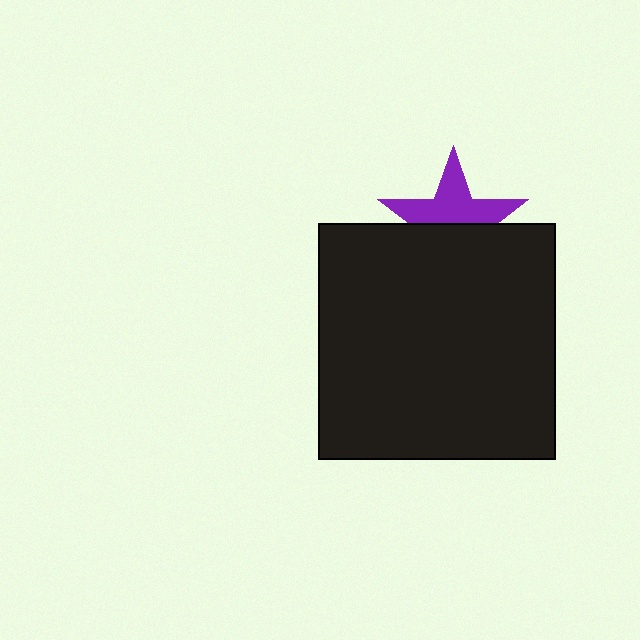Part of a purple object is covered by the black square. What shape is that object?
It is a star.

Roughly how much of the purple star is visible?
About half of it is visible (roughly 53%).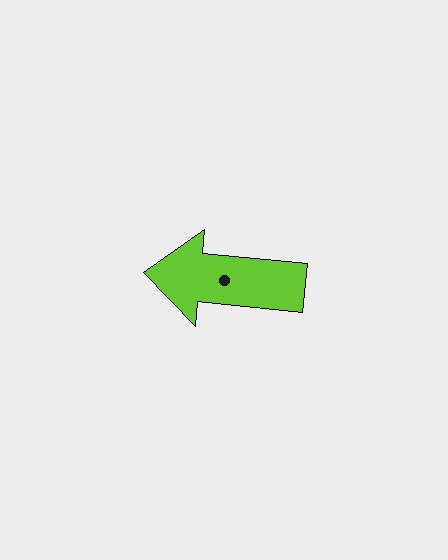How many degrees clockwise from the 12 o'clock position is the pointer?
Approximately 276 degrees.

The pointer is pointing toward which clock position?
Roughly 9 o'clock.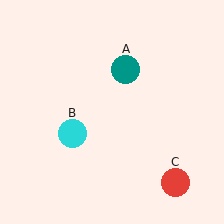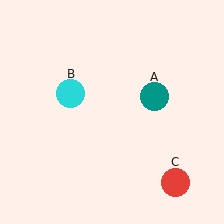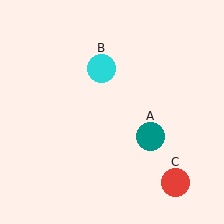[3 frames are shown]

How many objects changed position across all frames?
2 objects changed position: teal circle (object A), cyan circle (object B).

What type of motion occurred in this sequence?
The teal circle (object A), cyan circle (object B) rotated clockwise around the center of the scene.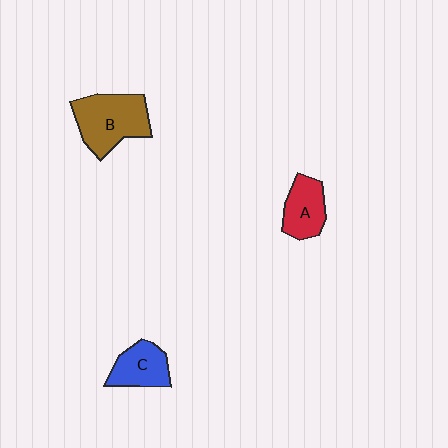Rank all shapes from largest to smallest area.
From largest to smallest: B (brown), A (red), C (blue).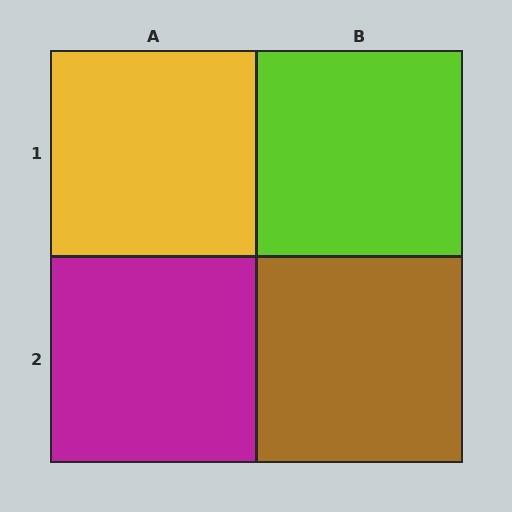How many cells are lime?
1 cell is lime.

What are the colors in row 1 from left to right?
Yellow, lime.